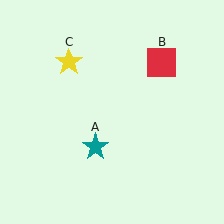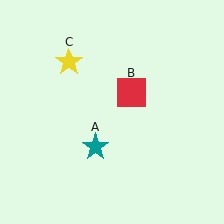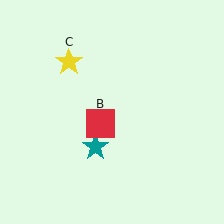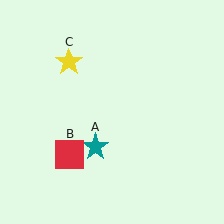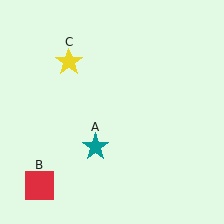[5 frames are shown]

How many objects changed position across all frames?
1 object changed position: red square (object B).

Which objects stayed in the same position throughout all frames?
Teal star (object A) and yellow star (object C) remained stationary.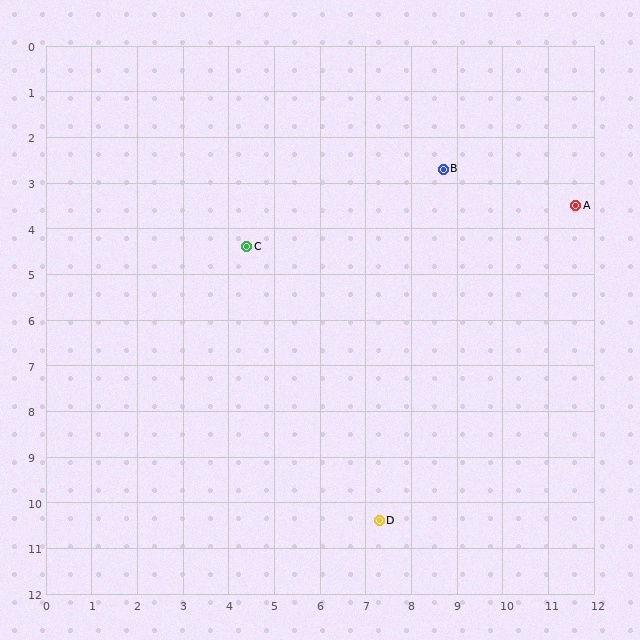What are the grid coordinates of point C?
Point C is at approximately (4.4, 4.4).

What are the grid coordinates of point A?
Point A is at approximately (11.6, 3.5).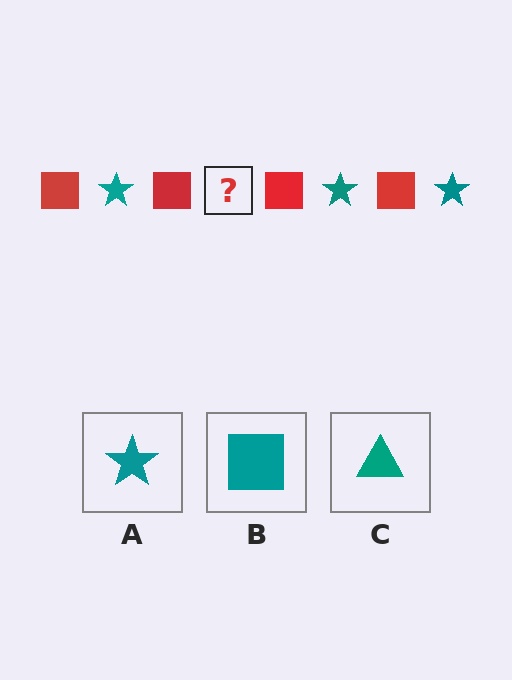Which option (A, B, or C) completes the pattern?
A.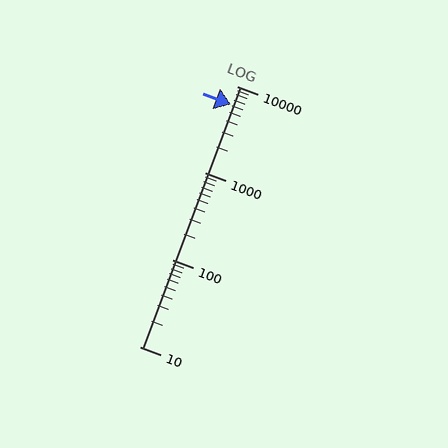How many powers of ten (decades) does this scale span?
The scale spans 3 decades, from 10 to 10000.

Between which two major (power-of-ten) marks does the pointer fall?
The pointer is between 1000 and 10000.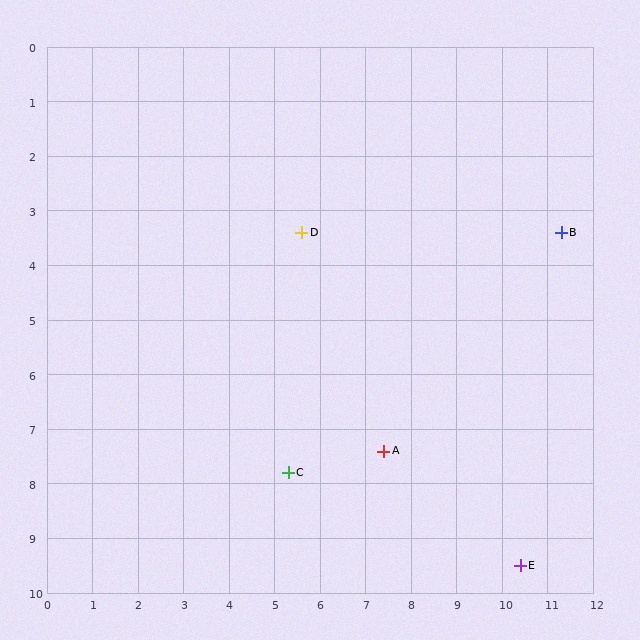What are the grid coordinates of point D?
Point D is at approximately (5.6, 3.4).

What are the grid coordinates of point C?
Point C is at approximately (5.3, 7.8).